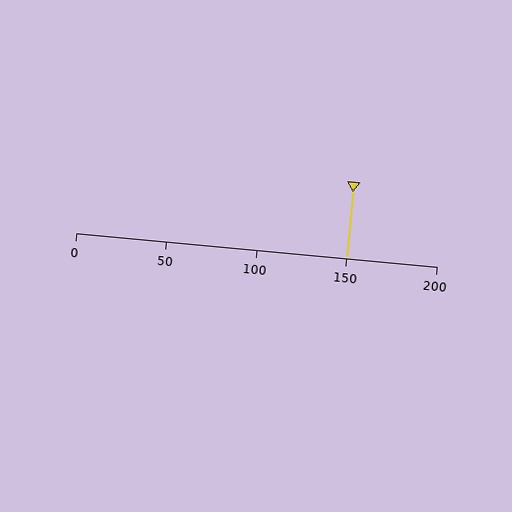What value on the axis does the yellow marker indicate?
The marker indicates approximately 150.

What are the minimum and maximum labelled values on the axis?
The axis runs from 0 to 200.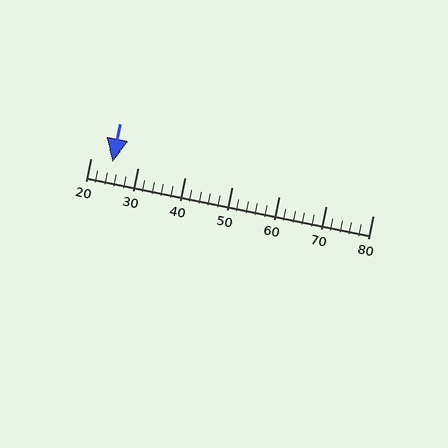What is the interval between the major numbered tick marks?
The major tick marks are spaced 10 units apart.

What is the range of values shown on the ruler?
The ruler shows values from 20 to 80.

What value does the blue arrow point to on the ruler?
The blue arrow points to approximately 25.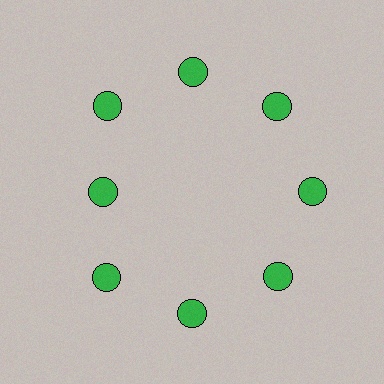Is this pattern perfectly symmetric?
No. The 8 green circles are arranged in a ring, but one element near the 9 o'clock position is pulled inward toward the center, breaking the 8-fold rotational symmetry.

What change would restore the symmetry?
The symmetry would be restored by moving it outward, back onto the ring so that all 8 circles sit at equal angles and equal distance from the center.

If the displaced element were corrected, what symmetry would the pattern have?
It would have 8-fold rotational symmetry — the pattern would map onto itself every 45 degrees.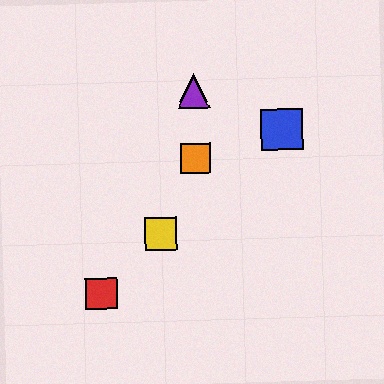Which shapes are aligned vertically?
The green triangle, the purple triangle, the orange square are aligned vertically.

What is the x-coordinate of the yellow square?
The yellow square is at x≈161.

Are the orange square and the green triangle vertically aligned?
Yes, both are at x≈196.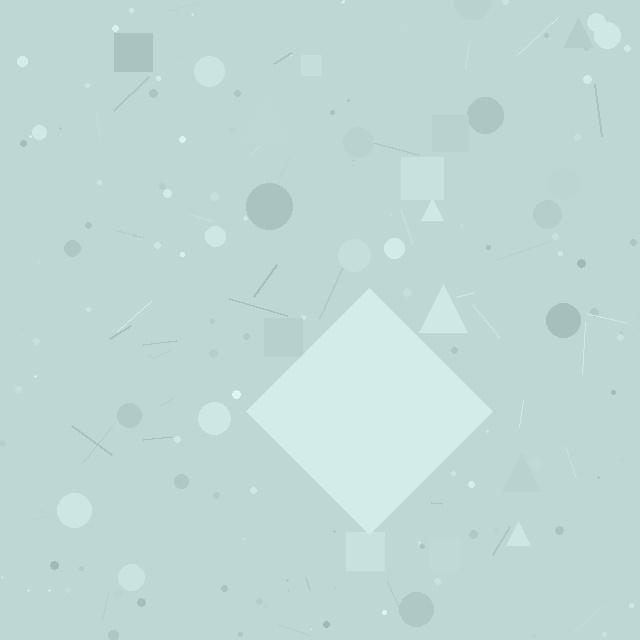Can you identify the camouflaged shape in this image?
The camouflaged shape is a diamond.